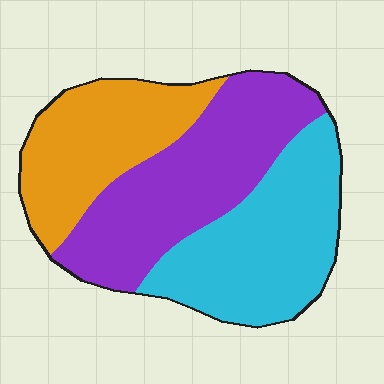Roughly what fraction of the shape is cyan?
Cyan covers around 35% of the shape.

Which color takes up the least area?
Orange, at roughly 25%.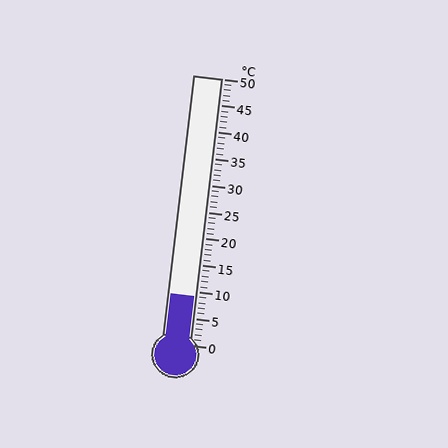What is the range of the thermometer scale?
The thermometer scale ranges from 0°C to 50°C.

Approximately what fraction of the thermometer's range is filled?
The thermometer is filled to approximately 20% of its range.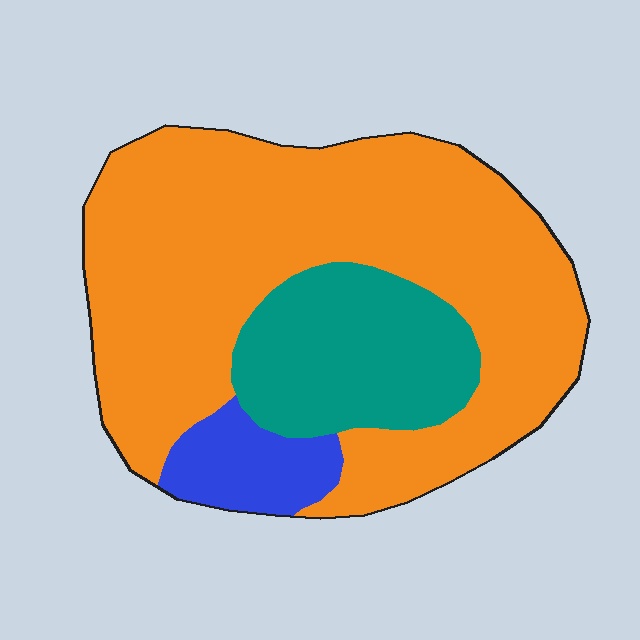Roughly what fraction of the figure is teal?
Teal covers 21% of the figure.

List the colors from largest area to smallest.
From largest to smallest: orange, teal, blue.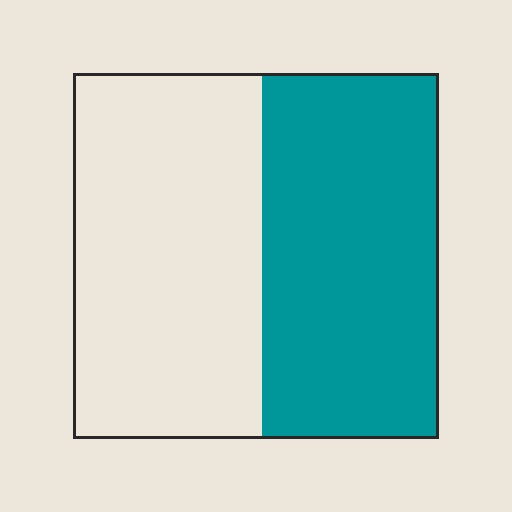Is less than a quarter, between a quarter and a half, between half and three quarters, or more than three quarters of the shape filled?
Between a quarter and a half.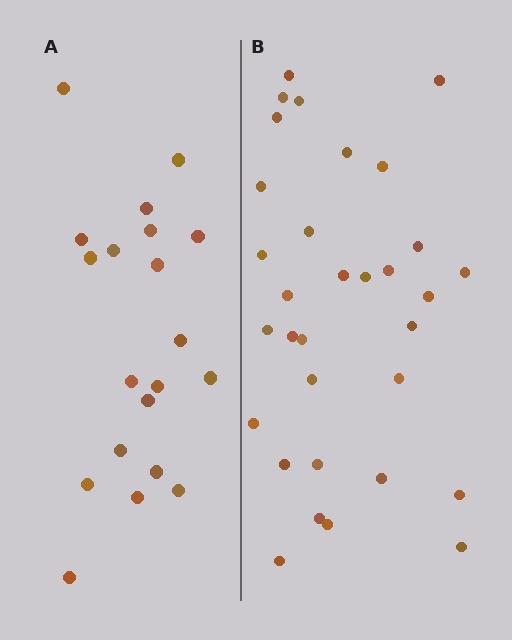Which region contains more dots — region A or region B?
Region B (the right region) has more dots.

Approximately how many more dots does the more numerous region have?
Region B has roughly 12 or so more dots than region A.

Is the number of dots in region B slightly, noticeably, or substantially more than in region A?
Region B has substantially more. The ratio is roughly 1.6 to 1.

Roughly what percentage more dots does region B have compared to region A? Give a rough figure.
About 60% more.